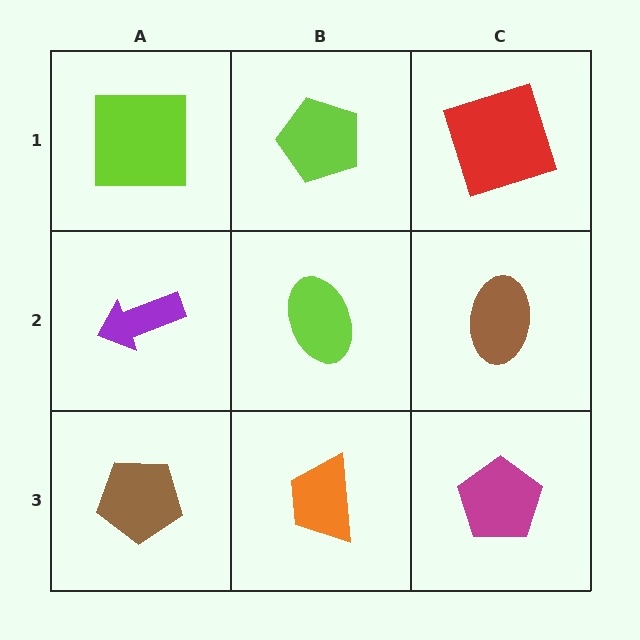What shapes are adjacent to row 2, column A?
A lime square (row 1, column A), a brown pentagon (row 3, column A), a lime ellipse (row 2, column B).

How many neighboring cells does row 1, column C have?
2.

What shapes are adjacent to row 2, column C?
A red square (row 1, column C), a magenta pentagon (row 3, column C), a lime ellipse (row 2, column B).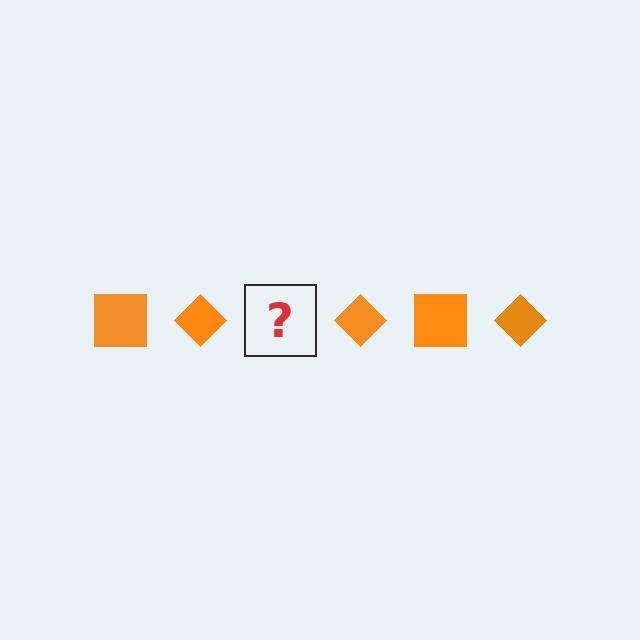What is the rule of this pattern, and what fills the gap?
The rule is that the pattern cycles through square, diamond shapes in orange. The gap should be filled with an orange square.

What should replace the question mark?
The question mark should be replaced with an orange square.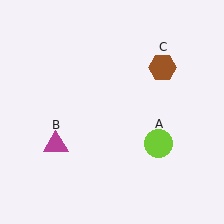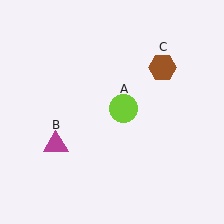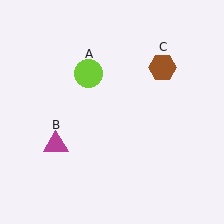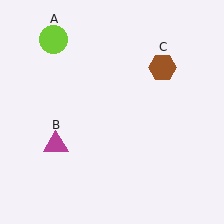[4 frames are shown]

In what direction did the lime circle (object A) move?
The lime circle (object A) moved up and to the left.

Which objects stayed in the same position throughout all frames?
Magenta triangle (object B) and brown hexagon (object C) remained stationary.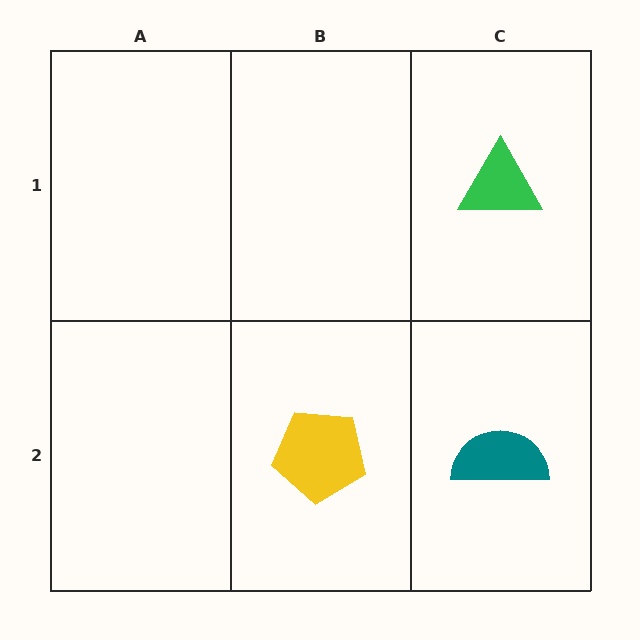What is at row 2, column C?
A teal semicircle.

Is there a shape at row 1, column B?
No, that cell is empty.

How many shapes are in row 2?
2 shapes.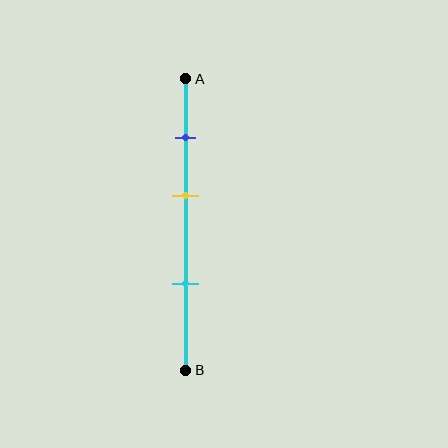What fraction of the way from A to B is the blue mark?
The blue mark is approximately 20% (0.2) of the way from A to B.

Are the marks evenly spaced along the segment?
Yes, the marks are approximately evenly spaced.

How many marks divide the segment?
There are 3 marks dividing the segment.